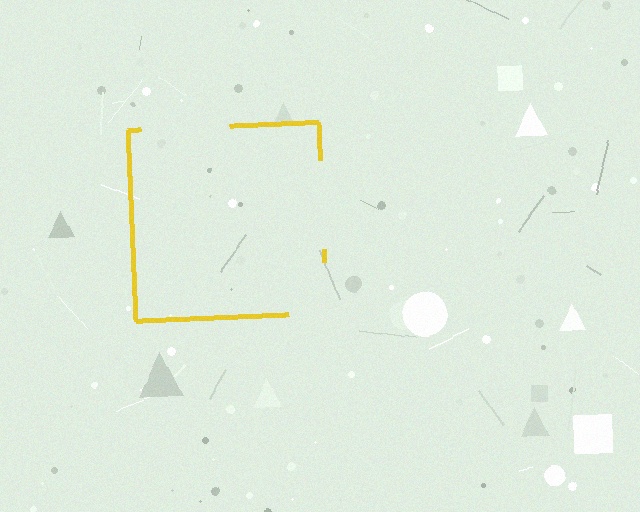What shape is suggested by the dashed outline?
The dashed outline suggests a square.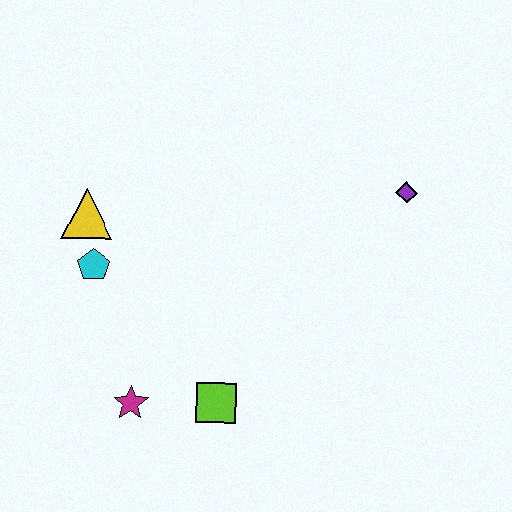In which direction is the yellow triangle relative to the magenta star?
The yellow triangle is above the magenta star.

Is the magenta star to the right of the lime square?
No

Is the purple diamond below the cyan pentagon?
No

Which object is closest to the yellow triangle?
The cyan pentagon is closest to the yellow triangle.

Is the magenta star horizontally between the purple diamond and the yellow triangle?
Yes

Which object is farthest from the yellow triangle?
The purple diamond is farthest from the yellow triangle.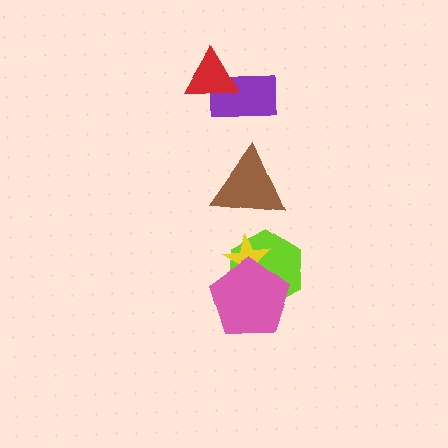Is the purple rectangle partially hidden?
Yes, it is partially covered by another shape.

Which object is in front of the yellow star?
The pink pentagon is in front of the yellow star.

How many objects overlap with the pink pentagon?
2 objects overlap with the pink pentagon.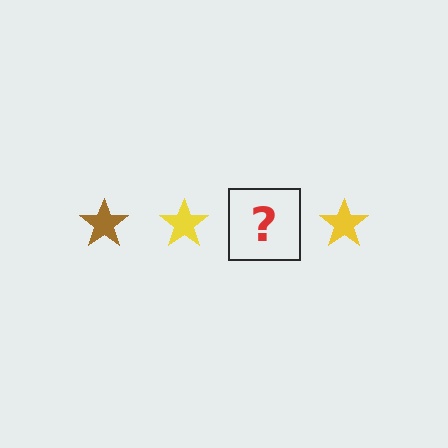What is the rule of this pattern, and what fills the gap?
The rule is that the pattern cycles through brown, yellow stars. The gap should be filled with a brown star.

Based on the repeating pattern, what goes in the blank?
The blank should be a brown star.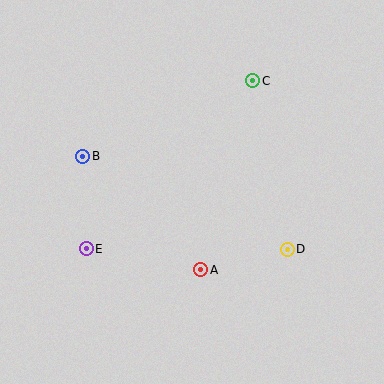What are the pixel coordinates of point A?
Point A is at (201, 270).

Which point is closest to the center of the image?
Point A at (201, 270) is closest to the center.